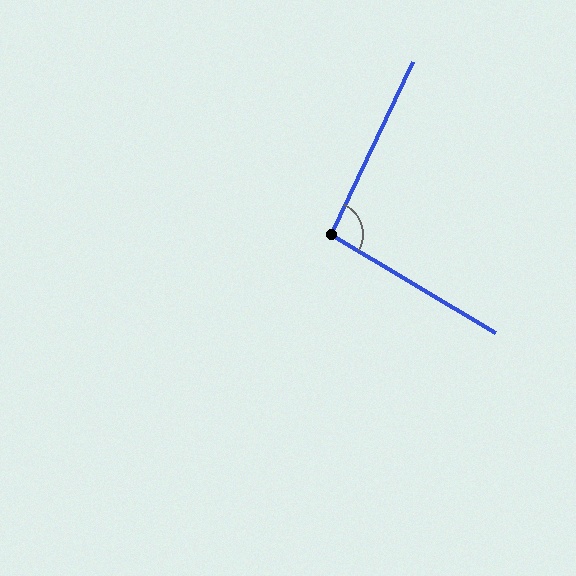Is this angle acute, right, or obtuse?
It is obtuse.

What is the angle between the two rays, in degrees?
Approximately 95 degrees.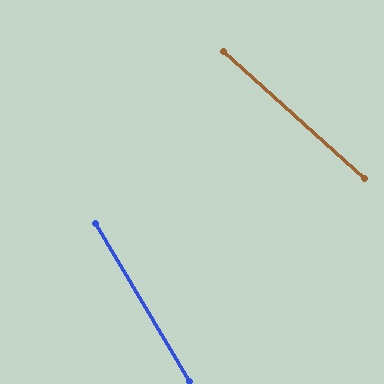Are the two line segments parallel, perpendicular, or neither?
Neither parallel nor perpendicular — they differ by about 17°.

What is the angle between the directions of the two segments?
Approximately 17 degrees.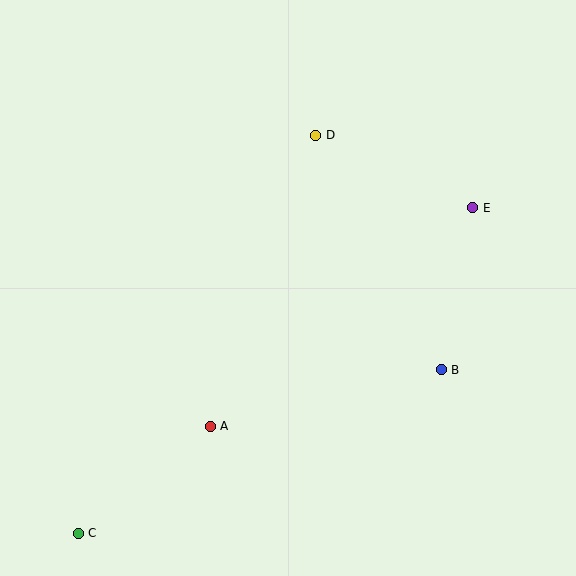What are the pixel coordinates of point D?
Point D is at (315, 135).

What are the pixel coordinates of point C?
Point C is at (79, 534).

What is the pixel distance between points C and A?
The distance between C and A is 170 pixels.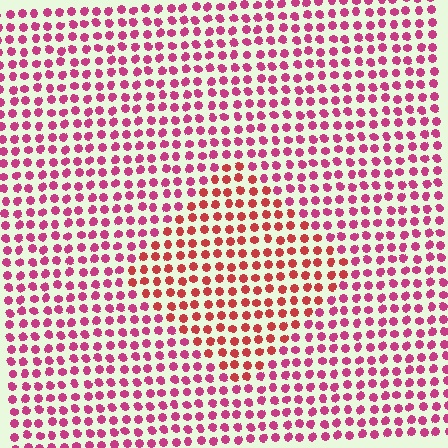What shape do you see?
I see a diamond.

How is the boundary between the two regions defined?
The boundary is defined purely by a slight shift in hue (about 30 degrees). Spacing, size, and orientation are identical on both sides.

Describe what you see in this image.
The image is filled with small magenta elements in a uniform arrangement. A diamond-shaped region is visible where the elements are tinted to a slightly different hue, forming a subtle color boundary.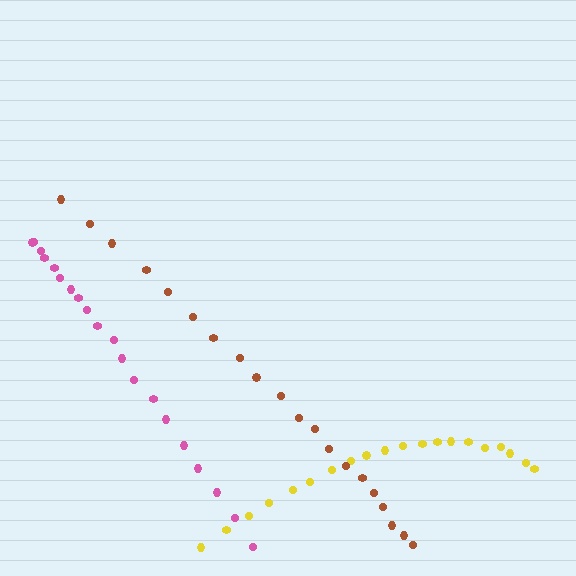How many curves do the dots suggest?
There are 3 distinct paths.